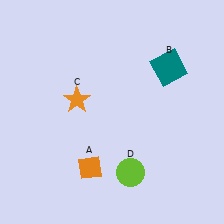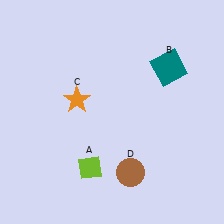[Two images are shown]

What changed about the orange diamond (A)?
In Image 1, A is orange. In Image 2, it changed to lime.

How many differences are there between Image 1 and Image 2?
There are 2 differences between the two images.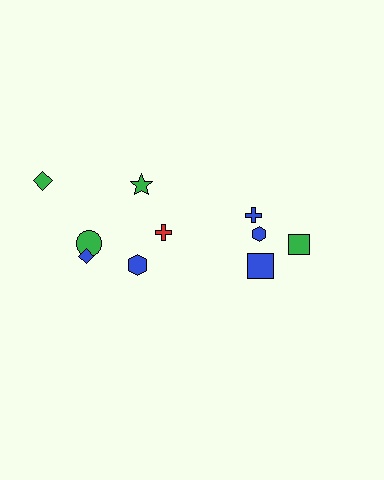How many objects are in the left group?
There are 6 objects.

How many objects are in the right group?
There are 4 objects.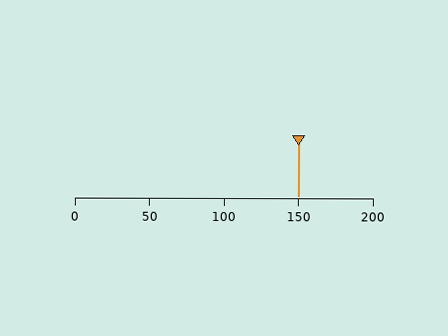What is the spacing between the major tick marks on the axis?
The major ticks are spaced 50 apart.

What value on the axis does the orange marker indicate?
The marker indicates approximately 150.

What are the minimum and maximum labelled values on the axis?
The axis runs from 0 to 200.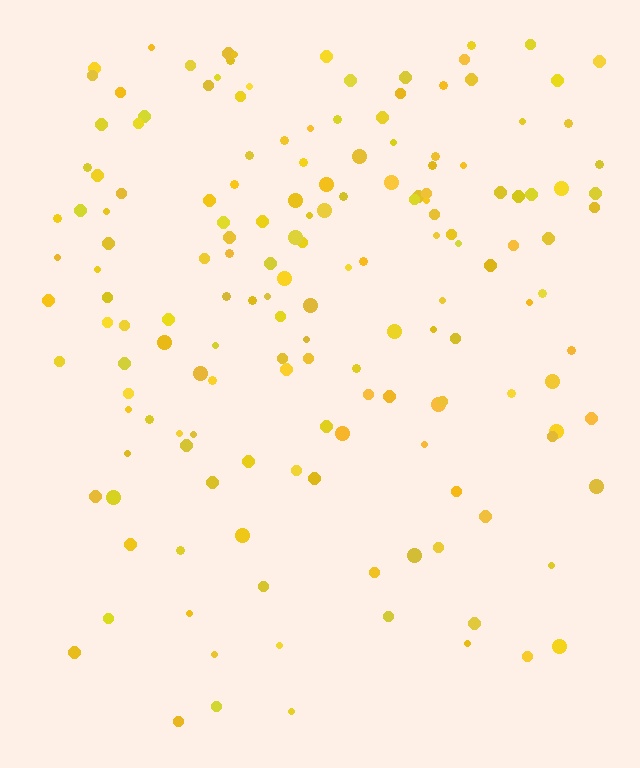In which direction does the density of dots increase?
From bottom to top, with the top side densest.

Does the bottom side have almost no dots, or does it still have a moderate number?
Still a moderate number, just noticeably fewer than the top.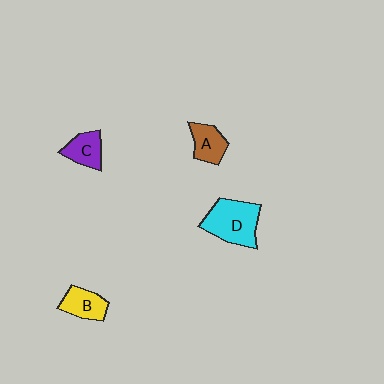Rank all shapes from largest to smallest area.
From largest to smallest: D (cyan), B (yellow), C (purple), A (brown).